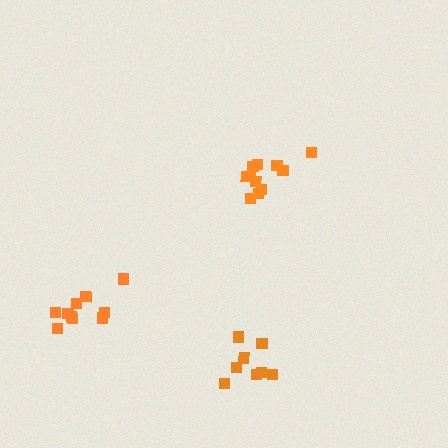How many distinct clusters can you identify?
There are 3 distinct clusters.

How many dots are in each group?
Group 1: 10 dots, Group 2: 11 dots, Group 3: 8 dots (29 total).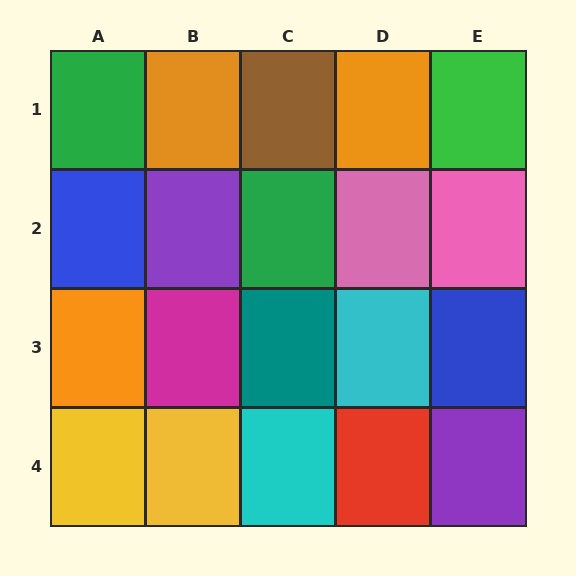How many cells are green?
3 cells are green.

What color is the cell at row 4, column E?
Purple.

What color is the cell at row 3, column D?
Cyan.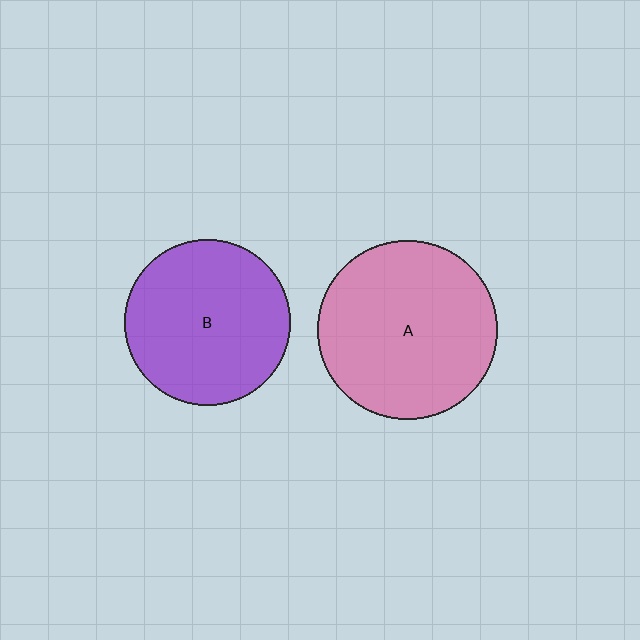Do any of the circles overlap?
No, none of the circles overlap.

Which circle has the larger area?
Circle A (pink).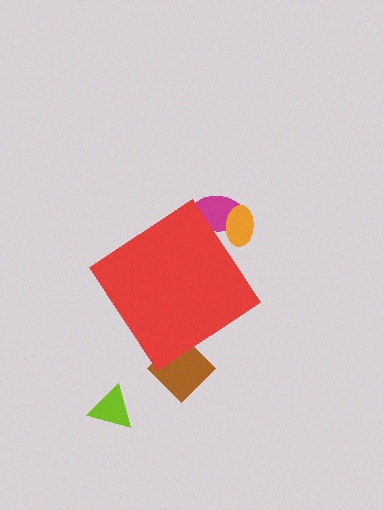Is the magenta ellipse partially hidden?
Yes, the magenta ellipse is partially hidden behind the red diamond.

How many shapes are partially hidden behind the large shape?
3 shapes are partially hidden.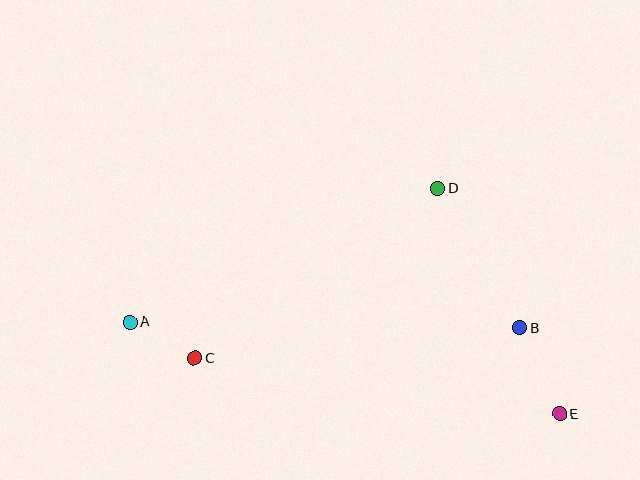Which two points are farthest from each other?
Points A and E are farthest from each other.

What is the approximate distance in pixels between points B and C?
The distance between B and C is approximately 326 pixels.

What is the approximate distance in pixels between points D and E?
The distance between D and E is approximately 256 pixels.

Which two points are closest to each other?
Points A and C are closest to each other.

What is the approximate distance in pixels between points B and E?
The distance between B and E is approximately 95 pixels.